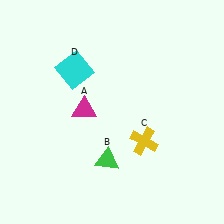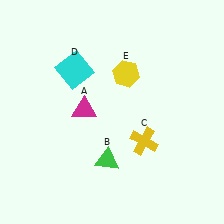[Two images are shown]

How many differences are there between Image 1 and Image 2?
There is 1 difference between the two images.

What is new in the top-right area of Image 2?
A yellow hexagon (E) was added in the top-right area of Image 2.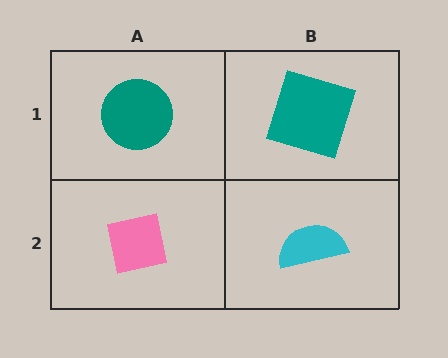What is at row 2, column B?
A cyan semicircle.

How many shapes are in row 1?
2 shapes.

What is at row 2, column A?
A pink square.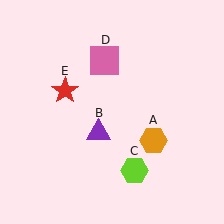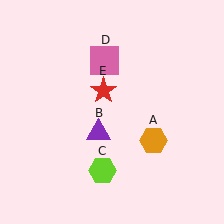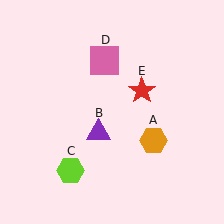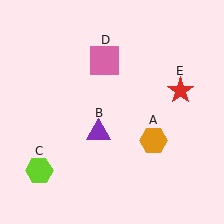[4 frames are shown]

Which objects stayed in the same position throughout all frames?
Orange hexagon (object A) and purple triangle (object B) and pink square (object D) remained stationary.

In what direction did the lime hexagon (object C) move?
The lime hexagon (object C) moved left.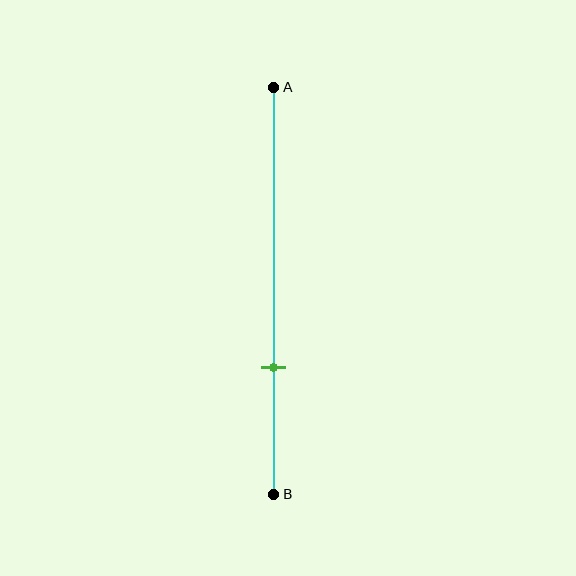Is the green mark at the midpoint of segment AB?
No, the mark is at about 70% from A, not at the 50% midpoint.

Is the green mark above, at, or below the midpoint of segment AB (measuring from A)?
The green mark is below the midpoint of segment AB.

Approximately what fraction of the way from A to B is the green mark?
The green mark is approximately 70% of the way from A to B.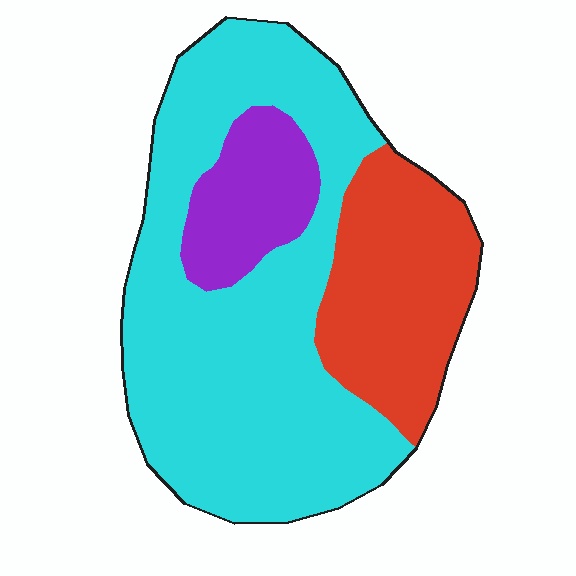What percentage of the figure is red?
Red covers around 25% of the figure.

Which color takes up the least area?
Purple, at roughly 15%.